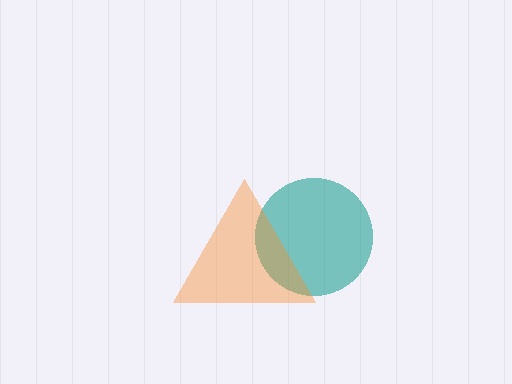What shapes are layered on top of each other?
The layered shapes are: a teal circle, an orange triangle.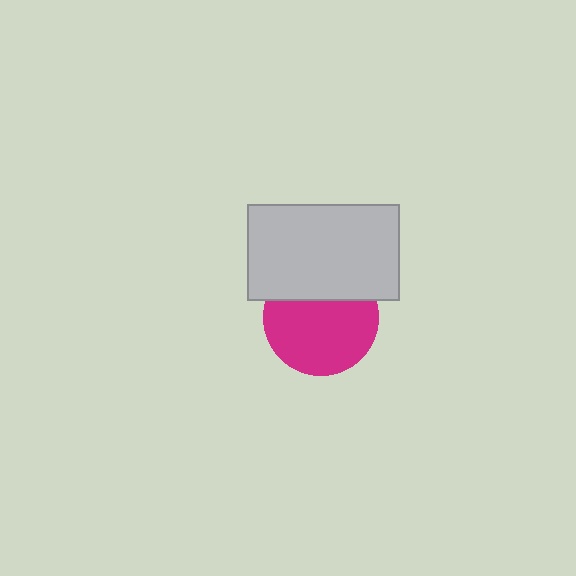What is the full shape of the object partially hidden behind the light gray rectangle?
The partially hidden object is a magenta circle.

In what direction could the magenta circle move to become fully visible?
The magenta circle could move down. That would shift it out from behind the light gray rectangle entirely.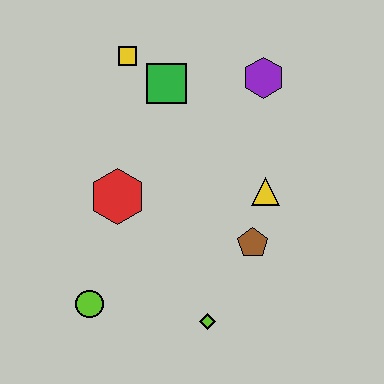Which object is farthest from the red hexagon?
The purple hexagon is farthest from the red hexagon.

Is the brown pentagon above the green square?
No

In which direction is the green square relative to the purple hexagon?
The green square is to the left of the purple hexagon.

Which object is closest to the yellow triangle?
The brown pentagon is closest to the yellow triangle.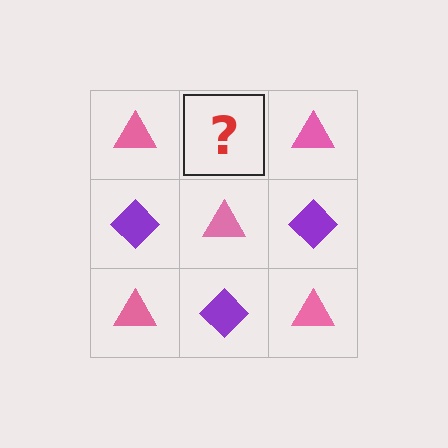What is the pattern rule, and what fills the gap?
The rule is that it alternates pink triangle and purple diamond in a checkerboard pattern. The gap should be filled with a purple diamond.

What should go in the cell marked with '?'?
The missing cell should contain a purple diamond.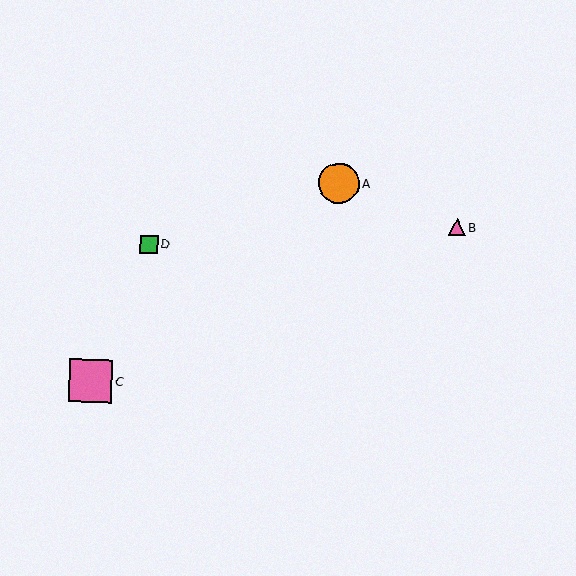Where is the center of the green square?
The center of the green square is at (149, 244).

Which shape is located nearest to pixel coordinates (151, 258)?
The green square (labeled D) at (149, 244) is nearest to that location.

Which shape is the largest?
The pink square (labeled C) is the largest.